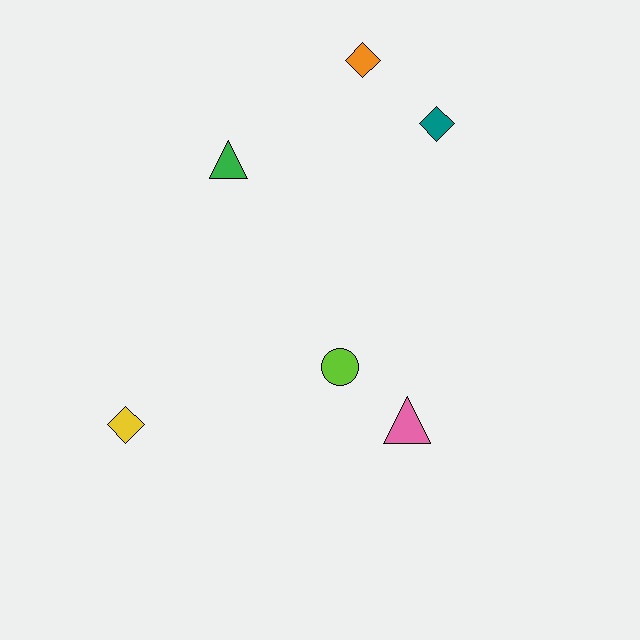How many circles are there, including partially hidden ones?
There is 1 circle.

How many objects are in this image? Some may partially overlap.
There are 6 objects.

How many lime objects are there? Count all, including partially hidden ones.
There is 1 lime object.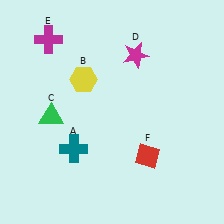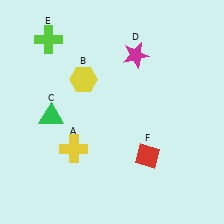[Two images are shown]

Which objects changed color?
A changed from teal to yellow. E changed from magenta to lime.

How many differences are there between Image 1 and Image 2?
There are 2 differences between the two images.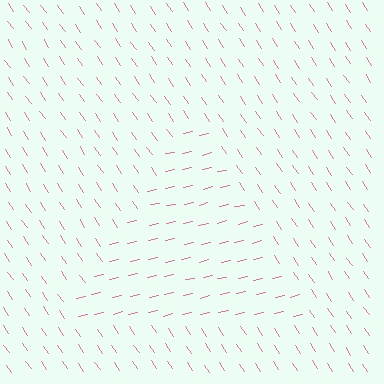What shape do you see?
I see a triangle.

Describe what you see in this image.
The image is filled with small pink line segments. A triangle region in the image has lines oriented differently from the surrounding lines, creating a visible texture boundary.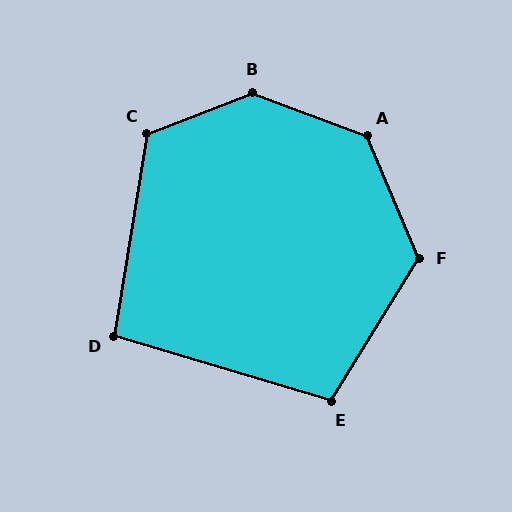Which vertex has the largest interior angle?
B, at approximately 138 degrees.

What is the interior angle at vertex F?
Approximately 125 degrees (obtuse).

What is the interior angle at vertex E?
Approximately 105 degrees (obtuse).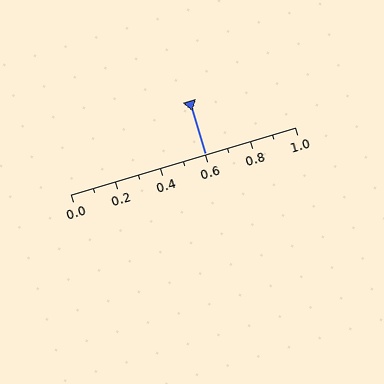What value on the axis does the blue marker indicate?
The marker indicates approximately 0.6.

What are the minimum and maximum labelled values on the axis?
The axis runs from 0.0 to 1.0.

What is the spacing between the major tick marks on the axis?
The major ticks are spaced 0.2 apart.